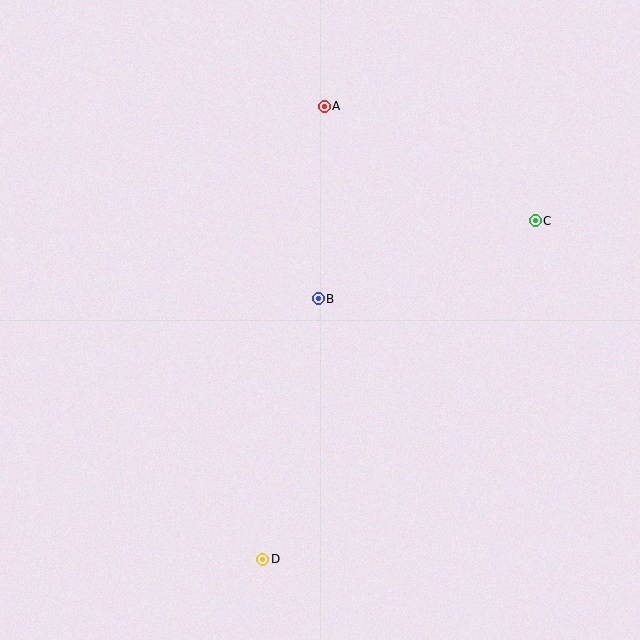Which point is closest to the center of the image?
Point B at (318, 299) is closest to the center.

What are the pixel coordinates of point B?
Point B is at (318, 299).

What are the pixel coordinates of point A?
Point A is at (324, 106).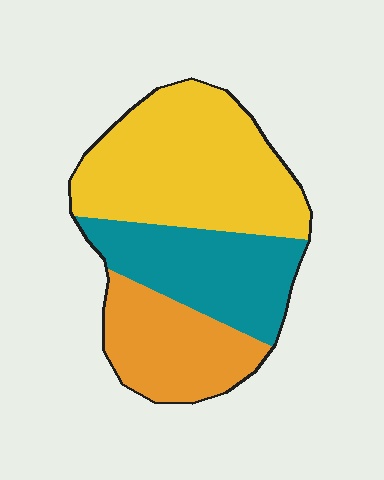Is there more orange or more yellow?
Yellow.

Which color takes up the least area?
Orange, at roughly 25%.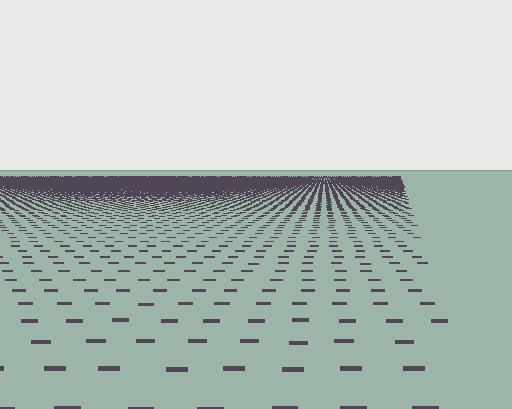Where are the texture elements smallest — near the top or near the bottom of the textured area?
Near the top.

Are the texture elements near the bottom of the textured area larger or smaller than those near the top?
Larger. Near the bottom, elements are closer to the viewer and appear at a bigger on-screen size.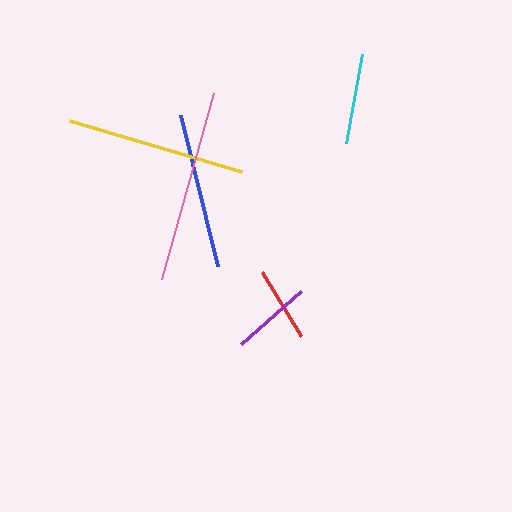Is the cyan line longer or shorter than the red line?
The cyan line is longer than the red line.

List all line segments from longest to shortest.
From longest to shortest: pink, yellow, blue, cyan, purple, red.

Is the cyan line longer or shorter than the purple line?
The cyan line is longer than the purple line.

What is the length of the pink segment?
The pink segment is approximately 193 pixels long.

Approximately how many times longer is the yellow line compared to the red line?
The yellow line is approximately 2.4 times the length of the red line.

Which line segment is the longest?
The pink line is the longest at approximately 193 pixels.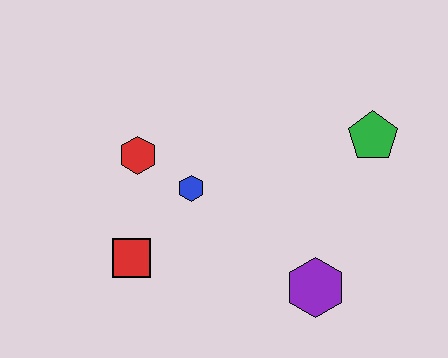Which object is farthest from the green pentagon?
The red square is farthest from the green pentagon.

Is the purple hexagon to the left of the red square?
No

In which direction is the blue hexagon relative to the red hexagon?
The blue hexagon is to the right of the red hexagon.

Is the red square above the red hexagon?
No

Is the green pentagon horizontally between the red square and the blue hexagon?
No